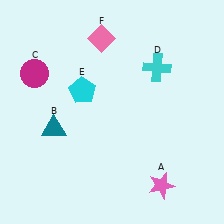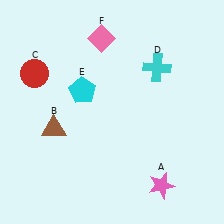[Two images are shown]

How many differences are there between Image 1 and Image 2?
There are 2 differences between the two images.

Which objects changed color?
B changed from teal to brown. C changed from magenta to red.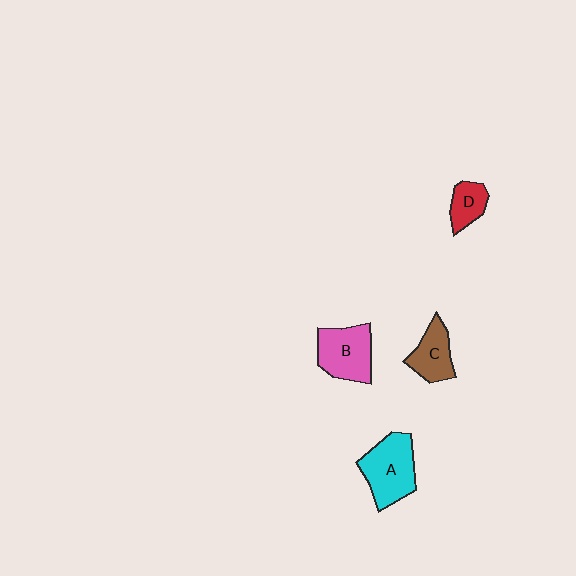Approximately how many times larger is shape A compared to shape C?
Approximately 1.5 times.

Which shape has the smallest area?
Shape D (red).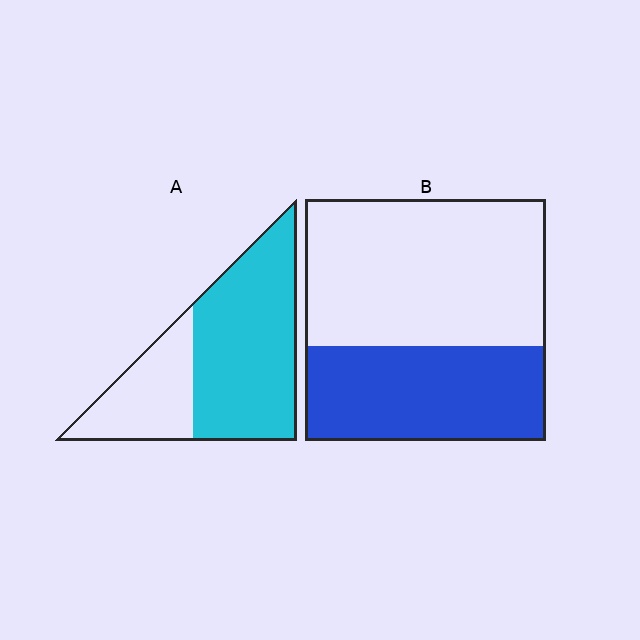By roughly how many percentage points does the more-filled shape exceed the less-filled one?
By roughly 30 percentage points (A over B).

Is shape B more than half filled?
No.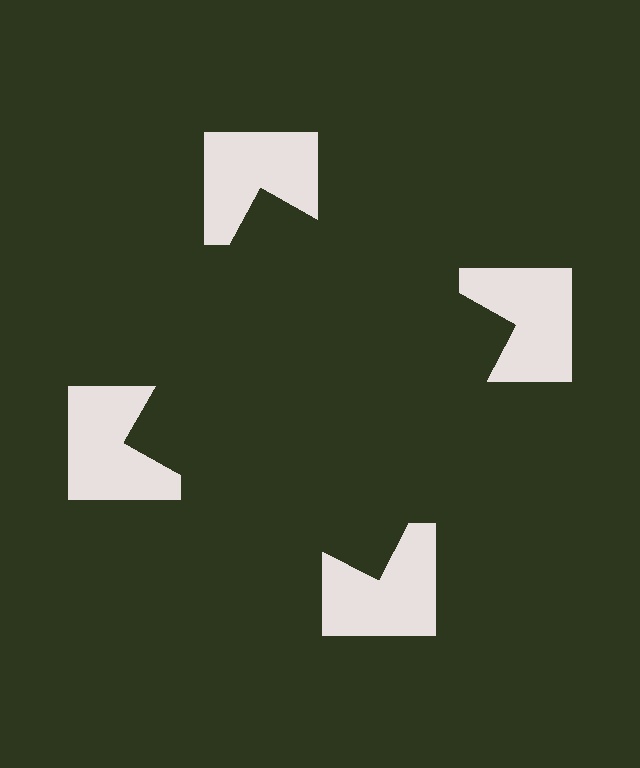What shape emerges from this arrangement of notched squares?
An illusory square — its edges are inferred from the aligned wedge cuts in the notched squares, not physically drawn.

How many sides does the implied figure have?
4 sides.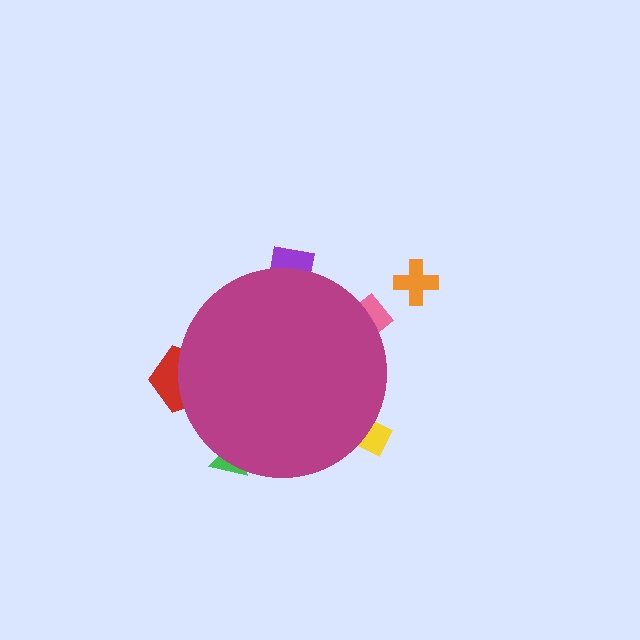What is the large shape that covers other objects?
A magenta circle.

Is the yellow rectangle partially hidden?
Yes, the yellow rectangle is partially hidden behind the magenta circle.